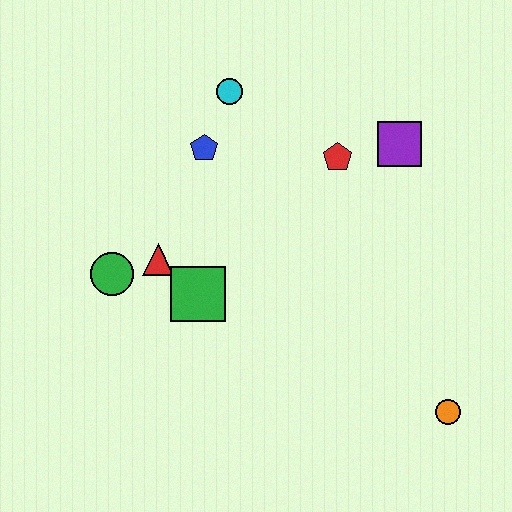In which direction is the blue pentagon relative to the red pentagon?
The blue pentagon is to the left of the red pentagon.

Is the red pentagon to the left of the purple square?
Yes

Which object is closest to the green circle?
The red triangle is closest to the green circle.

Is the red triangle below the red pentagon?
Yes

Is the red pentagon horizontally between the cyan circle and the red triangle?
No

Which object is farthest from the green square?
The orange circle is farthest from the green square.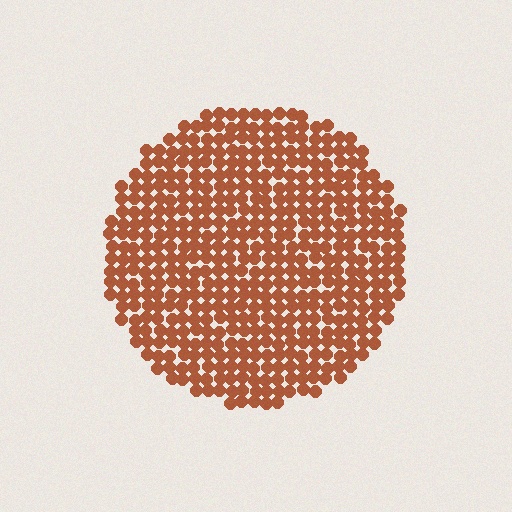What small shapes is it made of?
It is made of small circles.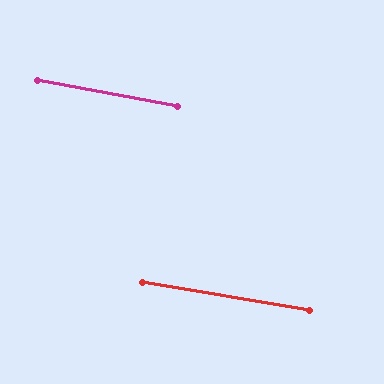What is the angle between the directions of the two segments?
Approximately 1 degree.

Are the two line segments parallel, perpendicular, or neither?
Parallel — their directions differ by only 1.0°.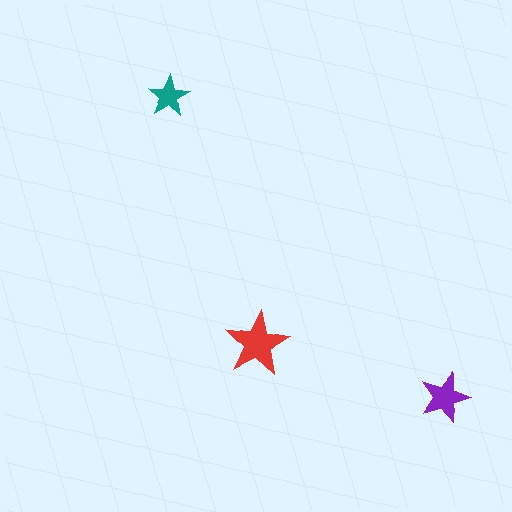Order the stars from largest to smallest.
the red one, the purple one, the teal one.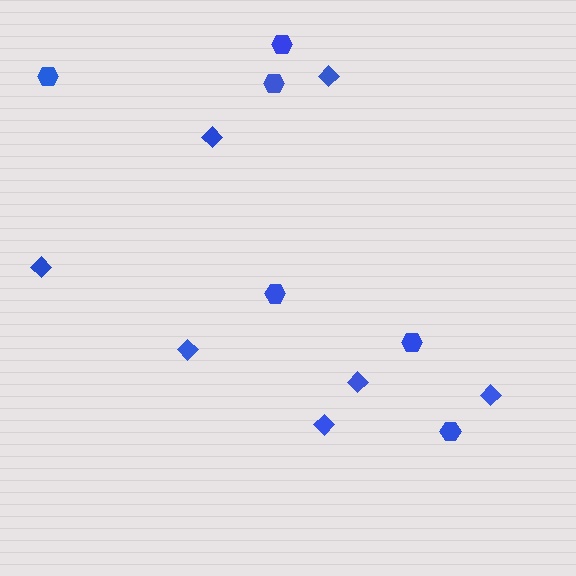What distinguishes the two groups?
There are 2 groups: one group of diamonds (7) and one group of hexagons (6).